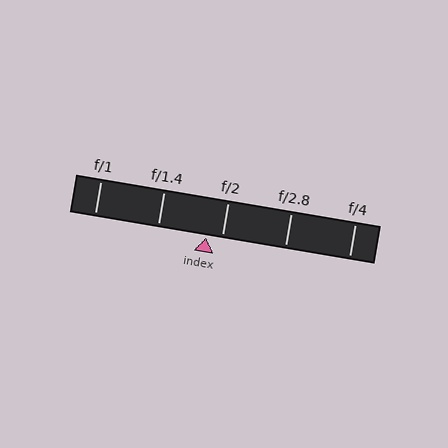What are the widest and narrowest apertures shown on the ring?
The widest aperture shown is f/1 and the narrowest is f/4.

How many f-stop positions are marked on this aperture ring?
There are 5 f-stop positions marked.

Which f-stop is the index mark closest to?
The index mark is closest to f/2.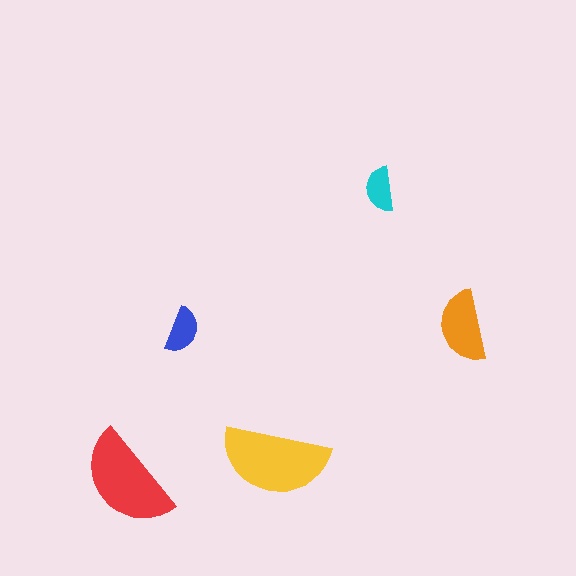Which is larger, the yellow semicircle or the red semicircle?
The yellow one.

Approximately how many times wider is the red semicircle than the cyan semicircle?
About 2.5 times wider.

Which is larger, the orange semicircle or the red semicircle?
The red one.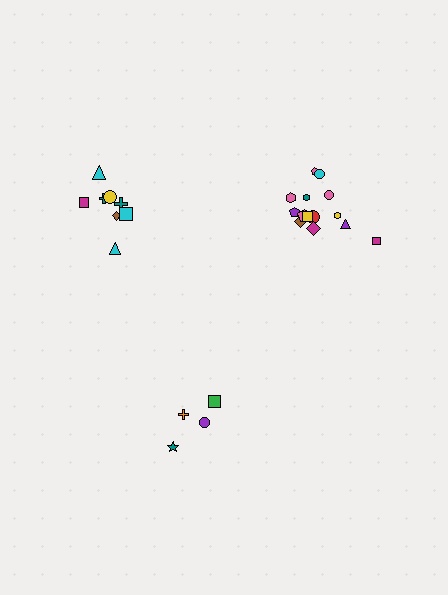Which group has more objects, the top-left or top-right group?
The top-right group.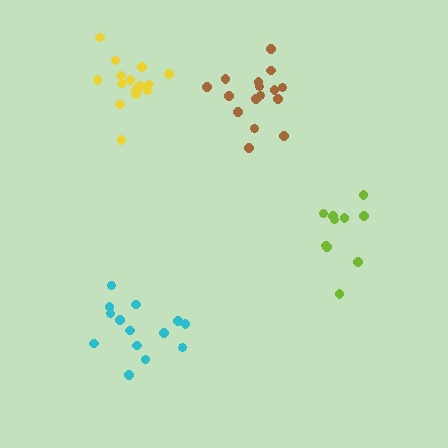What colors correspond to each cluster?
The clusters are colored: cyan, yellow, lime, brown.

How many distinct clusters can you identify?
There are 4 distinct clusters.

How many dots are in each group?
Group 1: 14 dots, Group 2: 15 dots, Group 3: 10 dots, Group 4: 16 dots (55 total).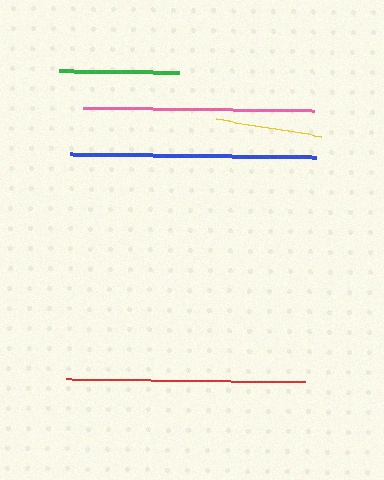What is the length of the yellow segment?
The yellow segment is approximately 106 pixels long.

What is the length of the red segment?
The red segment is approximately 239 pixels long.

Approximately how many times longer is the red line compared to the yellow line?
The red line is approximately 2.2 times the length of the yellow line.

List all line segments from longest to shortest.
From longest to shortest: blue, red, pink, green, yellow.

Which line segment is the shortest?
The yellow line is the shortest at approximately 106 pixels.